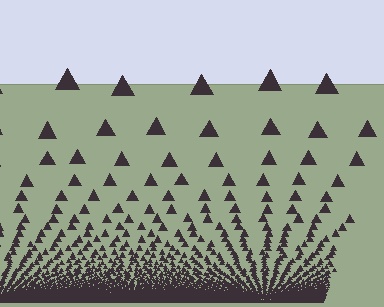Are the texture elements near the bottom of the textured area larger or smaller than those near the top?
Smaller. The gradient is inverted — elements near the bottom are smaller and denser.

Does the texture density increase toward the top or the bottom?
Density increases toward the bottom.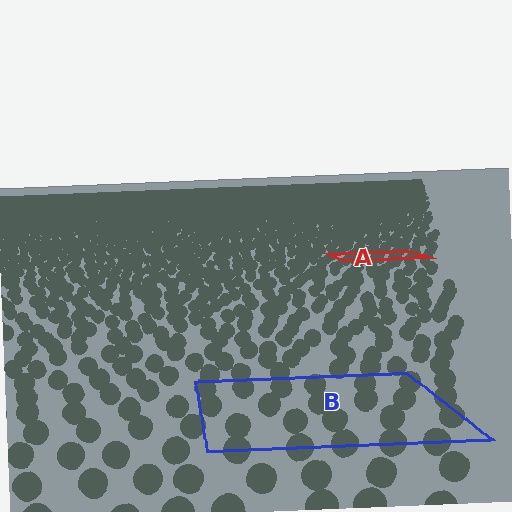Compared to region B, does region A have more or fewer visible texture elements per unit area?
Region A has more texture elements per unit area — they are packed more densely because it is farther away.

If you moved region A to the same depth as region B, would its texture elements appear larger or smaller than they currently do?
They would appear larger. At a closer depth, the same texture elements are projected at a bigger on-screen size.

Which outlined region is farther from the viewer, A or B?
Region A is farther from the viewer — the texture elements inside it appear smaller and more densely packed.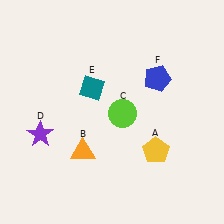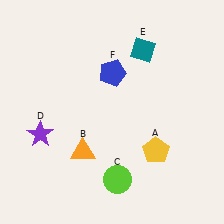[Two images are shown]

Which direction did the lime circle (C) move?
The lime circle (C) moved down.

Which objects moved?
The objects that moved are: the lime circle (C), the teal diamond (E), the blue pentagon (F).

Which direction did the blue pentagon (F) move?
The blue pentagon (F) moved left.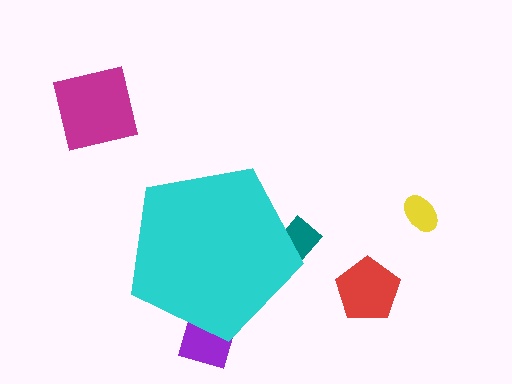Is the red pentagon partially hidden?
No, the red pentagon is fully visible.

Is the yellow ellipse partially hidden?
No, the yellow ellipse is fully visible.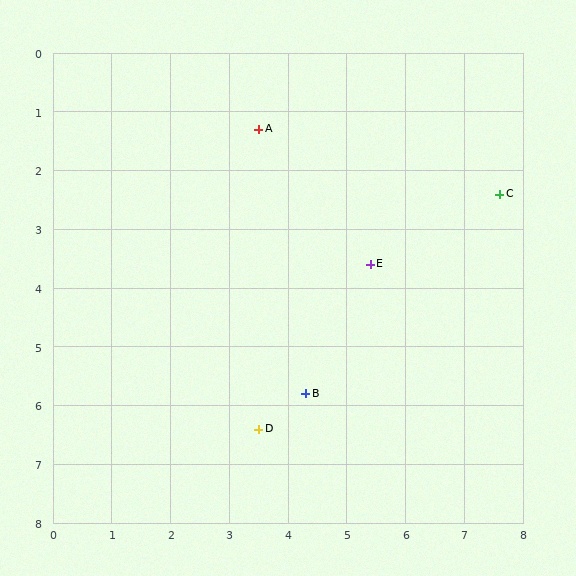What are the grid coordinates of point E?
Point E is at approximately (5.4, 3.6).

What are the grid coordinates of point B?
Point B is at approximately (4.3, 5.8).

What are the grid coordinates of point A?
Point A is at approximately (3.5, 1.3).